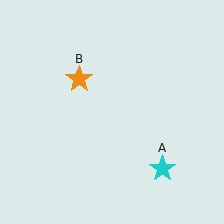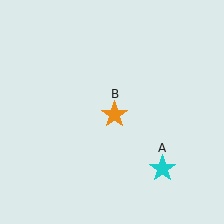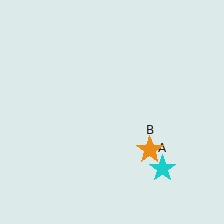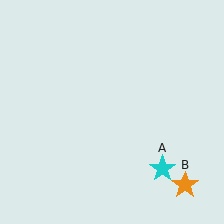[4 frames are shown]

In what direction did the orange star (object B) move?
The orange star (object B) moved down and to the right.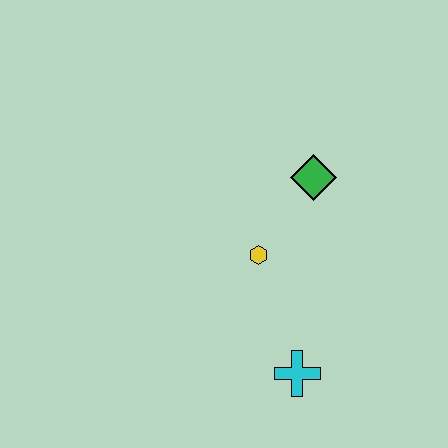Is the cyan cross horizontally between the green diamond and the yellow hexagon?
Yes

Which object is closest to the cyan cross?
The yellow hexagon is closest to the cyan cross.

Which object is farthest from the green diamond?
The cyan cross is farthest from the green diamond.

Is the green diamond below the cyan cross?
No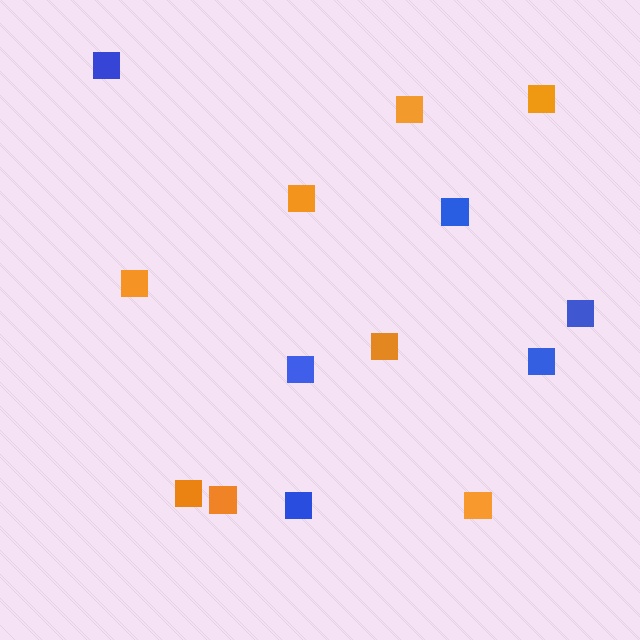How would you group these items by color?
There are 2 groups: one group of blue squares (6) and one group of orange squares (8).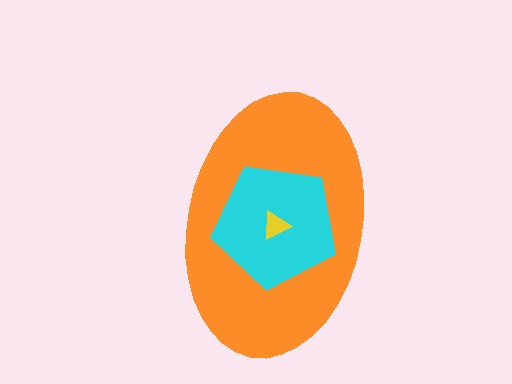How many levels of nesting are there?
3.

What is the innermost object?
The yellow triangle.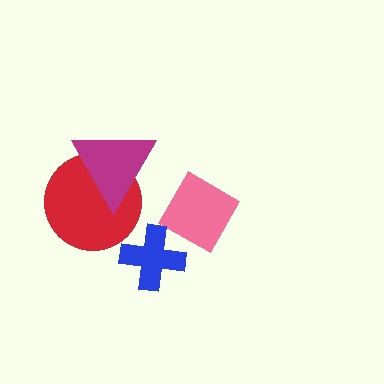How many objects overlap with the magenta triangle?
1 object overlaps with the magenta triangle.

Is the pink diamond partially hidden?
Yes, it is partially covered by another shape.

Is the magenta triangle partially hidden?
No, no other shape covers it.